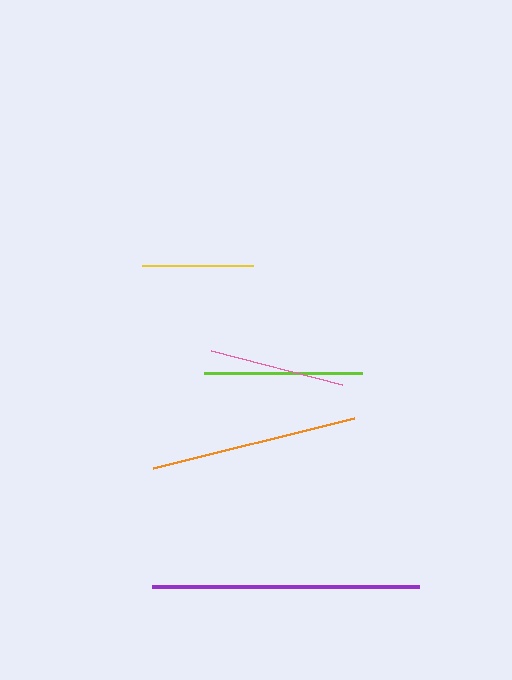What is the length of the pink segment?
The pink segment is approximately 136 pixels long.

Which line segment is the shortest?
The yellow line is the shortest at approximately 111 pixels.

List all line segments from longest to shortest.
From longest to shortest: purple, orange, lime, pink, yellow.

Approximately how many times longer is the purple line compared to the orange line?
The purple line is approximately 1.3 times the length of the orange line.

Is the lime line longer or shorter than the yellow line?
The lime line is longer than the yellow line.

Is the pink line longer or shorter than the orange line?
The orange line is longer than the pink line.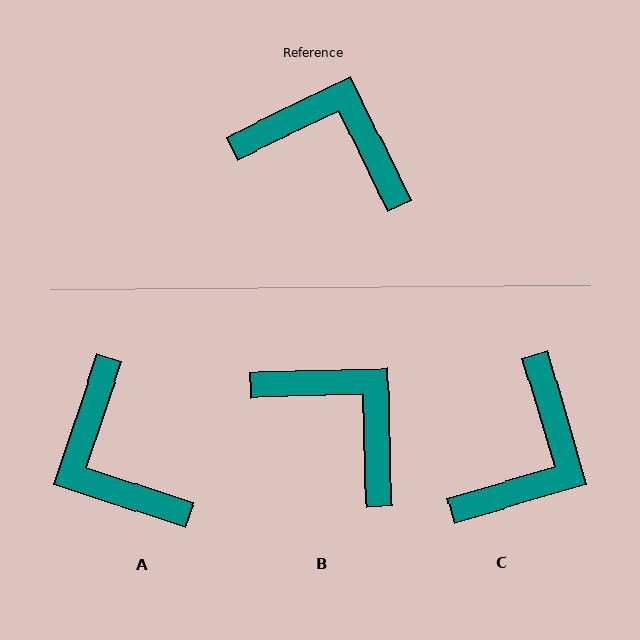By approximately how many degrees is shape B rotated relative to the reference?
Approximately 24 degrees clockwise.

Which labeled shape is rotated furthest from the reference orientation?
A, about 136 degrees away.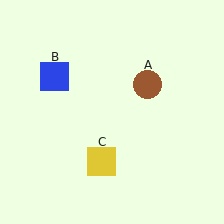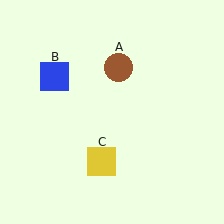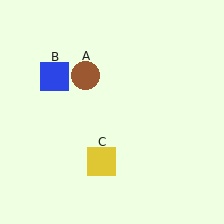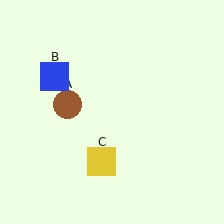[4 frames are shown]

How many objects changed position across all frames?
1 object changed position: brown circle (object A).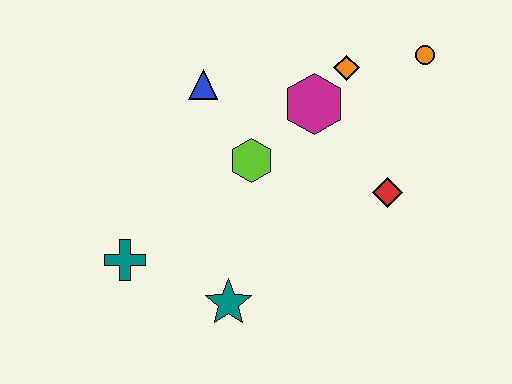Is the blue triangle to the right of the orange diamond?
No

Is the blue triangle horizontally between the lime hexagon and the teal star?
No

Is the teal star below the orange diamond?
Yes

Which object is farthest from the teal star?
The orange circle is farthest from the teal star.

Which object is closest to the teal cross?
The teal star is closest to the teal cross.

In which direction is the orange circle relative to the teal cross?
The orange circle is to the right of the teal cross.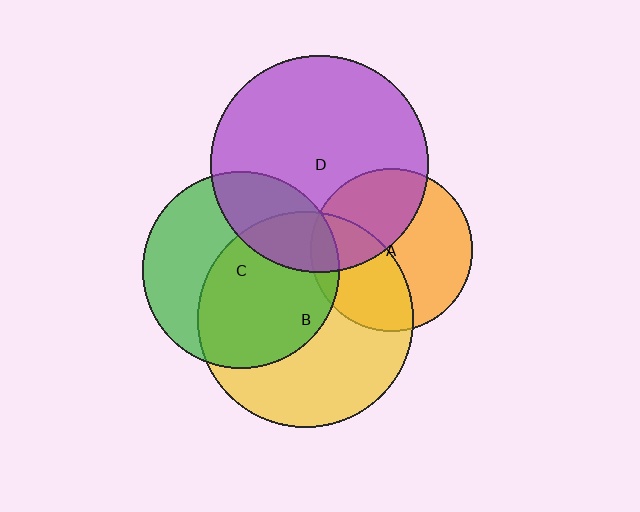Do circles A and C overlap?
Yes.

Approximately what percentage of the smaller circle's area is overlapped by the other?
Approximately 10%.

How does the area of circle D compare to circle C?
Approximately 1.2 times.